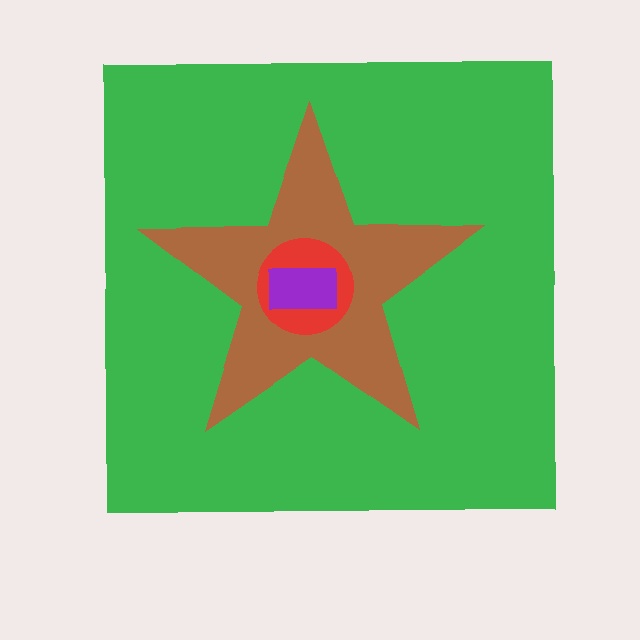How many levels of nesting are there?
4.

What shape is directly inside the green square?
The brown star.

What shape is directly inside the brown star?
The red circle.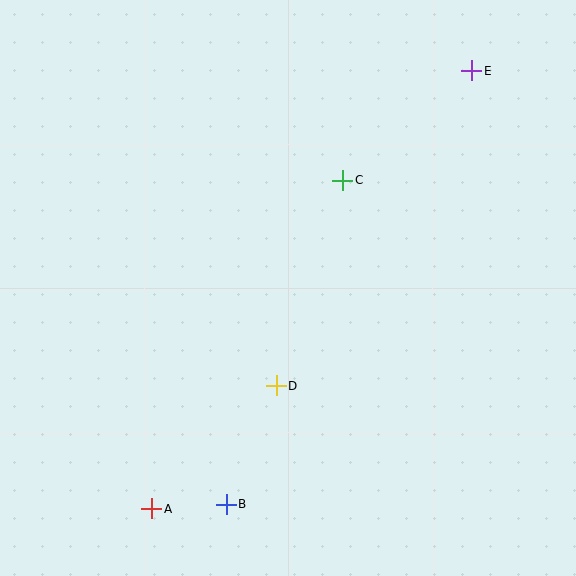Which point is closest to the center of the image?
Point D at (276, 386) is closest to the center.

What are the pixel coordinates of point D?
Point D is at (276, 386).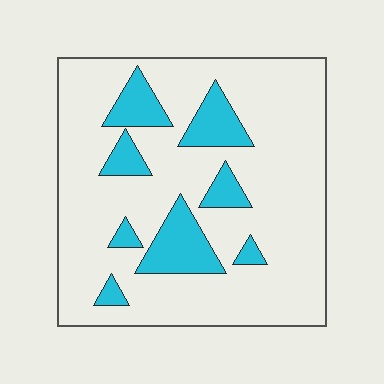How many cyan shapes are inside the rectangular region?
8.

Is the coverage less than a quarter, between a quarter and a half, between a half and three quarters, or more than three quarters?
Less than a quarter.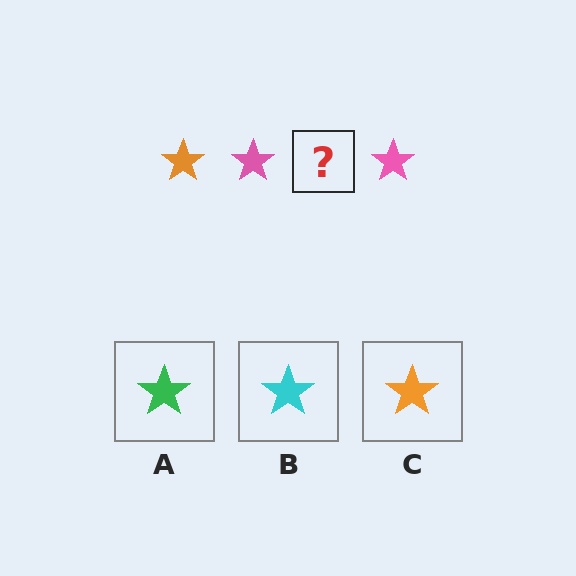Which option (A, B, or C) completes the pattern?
C.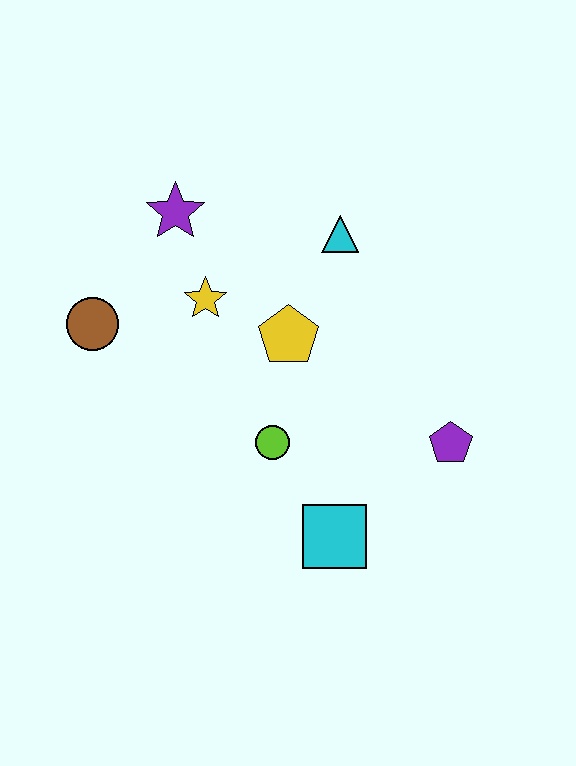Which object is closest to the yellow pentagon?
The yellow star is closest to the yellow pentagon.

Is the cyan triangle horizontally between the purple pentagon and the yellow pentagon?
Yes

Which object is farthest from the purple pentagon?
The brown circle is farthest from the purple pentagon.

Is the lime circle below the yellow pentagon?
Yes